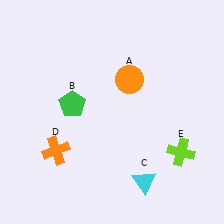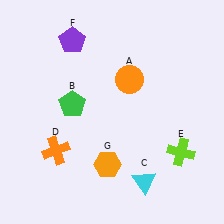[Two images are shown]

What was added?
A purple pentagon (F), an orange hexagon (G) were added in Image 2.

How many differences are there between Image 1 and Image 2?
There are 2 differences between the two images.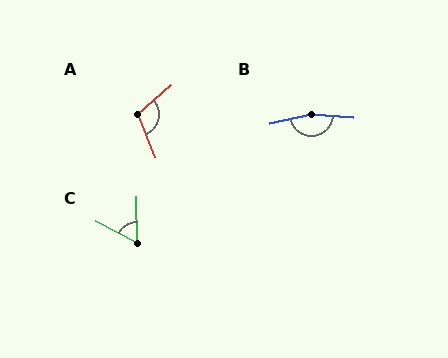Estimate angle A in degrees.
Approximately 109 degrees.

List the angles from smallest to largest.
C (62°), A (109°), B (162°).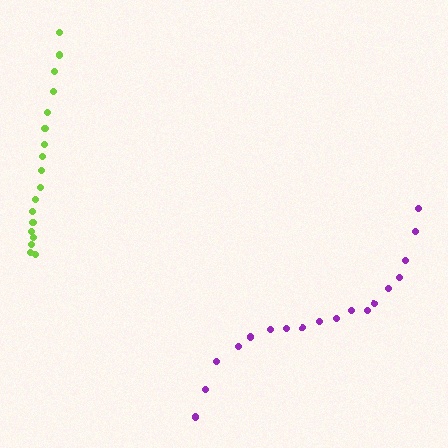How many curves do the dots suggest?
There are 2 distinct paths.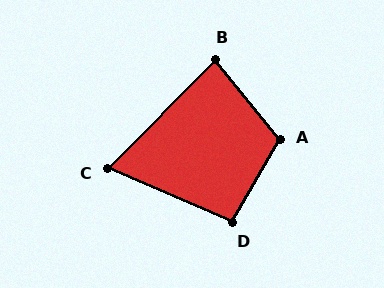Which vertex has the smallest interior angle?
C, at approximately 68 degrees.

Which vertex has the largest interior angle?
A, at approximately 112 degrees.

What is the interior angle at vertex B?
Approximately 84 degrees (acute).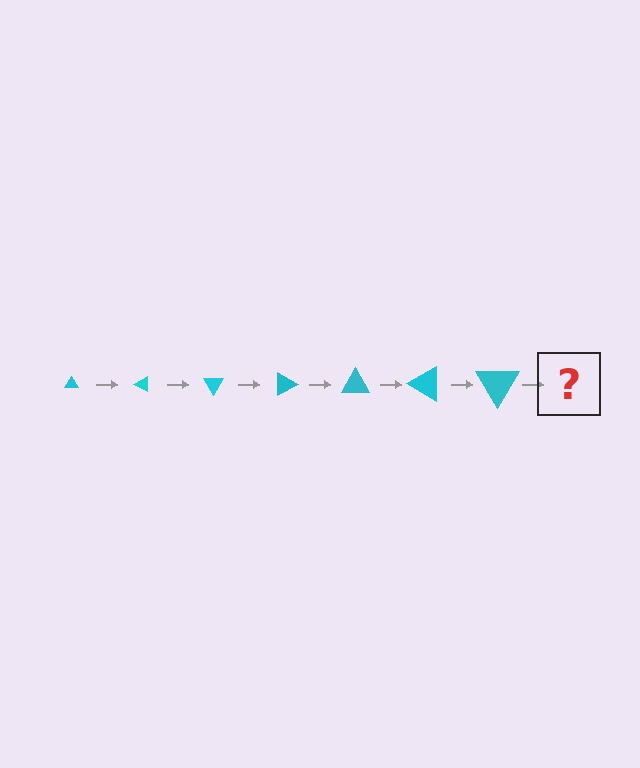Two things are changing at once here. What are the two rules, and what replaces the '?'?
The two rules are that the triangle grows larger each step and it rotates 30 degrees each step. The '?' should be a triangle, larger than the previous one and rotated 210 degrees from the start.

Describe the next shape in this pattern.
It should be a triangle, larger than the previous one and rotated 210 degrees from the start.